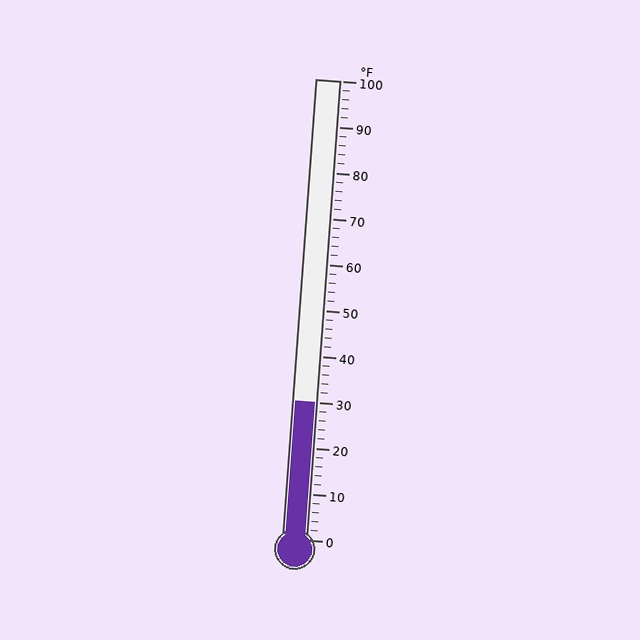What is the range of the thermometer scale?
The thermometer scale ranges from 0°F to 100°F.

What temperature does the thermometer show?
The thermometer shows approximately 30°F.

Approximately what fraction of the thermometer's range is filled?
The thermometer is filled to approximately 30% of its range.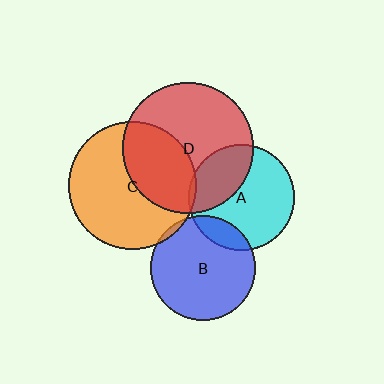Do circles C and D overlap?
Yes.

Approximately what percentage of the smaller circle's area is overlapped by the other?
Approximately 40%.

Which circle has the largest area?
Circle D (red).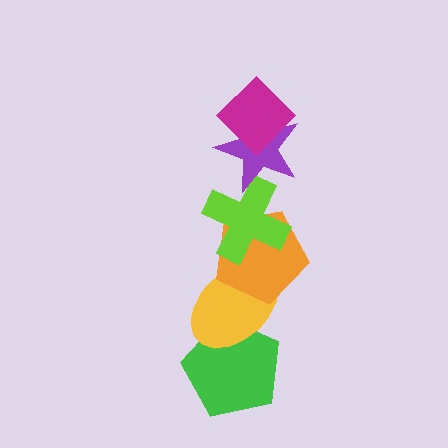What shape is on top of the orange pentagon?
The lime cross is on top of the orange pentagon.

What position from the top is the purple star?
The purple star is 2nd from the top.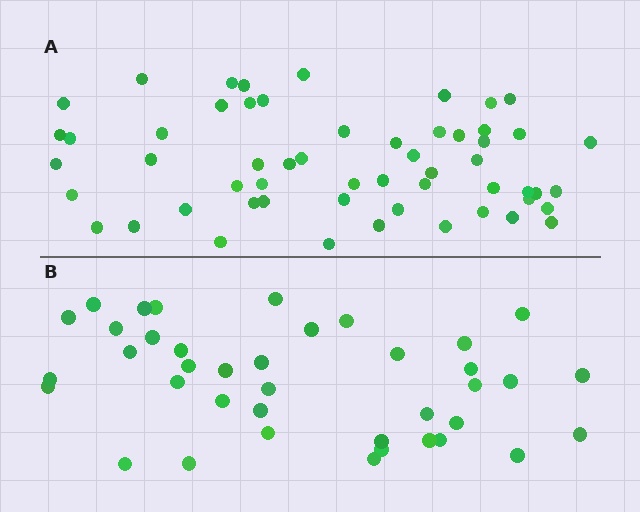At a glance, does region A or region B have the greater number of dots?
Region A (the top region) has more dots.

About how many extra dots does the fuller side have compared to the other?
Region A has approximately 15 more dots than region B.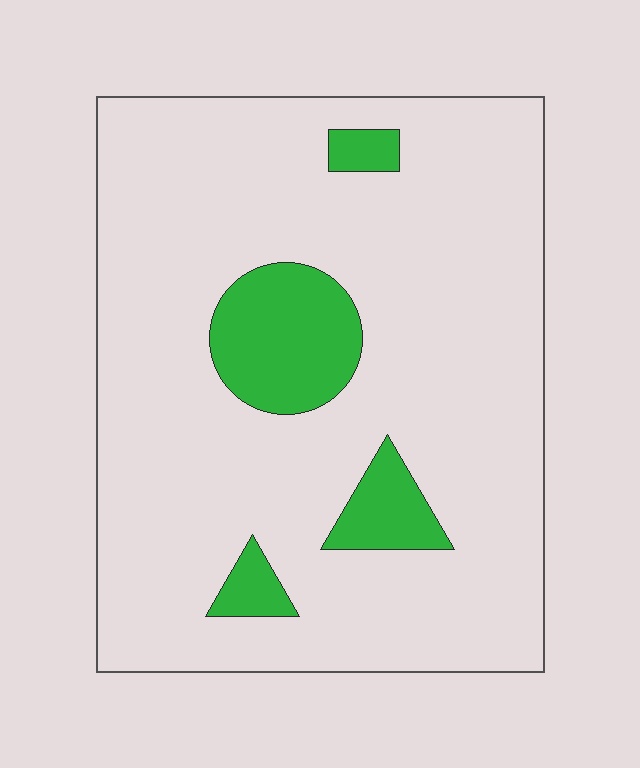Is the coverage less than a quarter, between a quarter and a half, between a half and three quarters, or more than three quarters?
Less than a quarter.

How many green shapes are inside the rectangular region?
4.